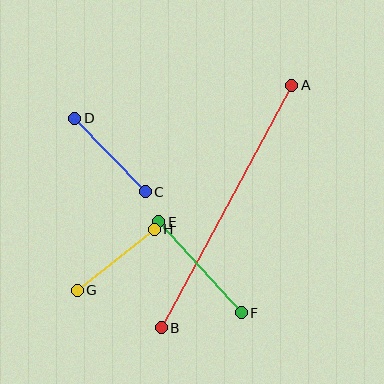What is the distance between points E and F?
The distance is approximately 123 pixels.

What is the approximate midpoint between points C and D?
The midpoint is at approximately (110, 155) pixels.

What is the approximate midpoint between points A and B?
The midpoint is at approximately (227, 206) pixels.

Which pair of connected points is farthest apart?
Points A and B are farthest apart.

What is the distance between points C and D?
The distance is approximately 102 pixels.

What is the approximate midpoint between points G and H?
The midpoint is at approximately (116, 260) pixels.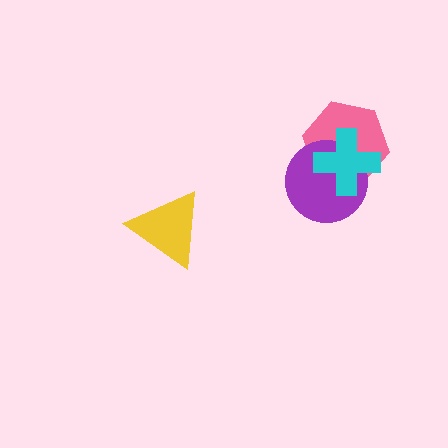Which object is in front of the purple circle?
The cyan cross is in front of the purple circle.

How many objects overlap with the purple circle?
2 objects overlap with the purple circle.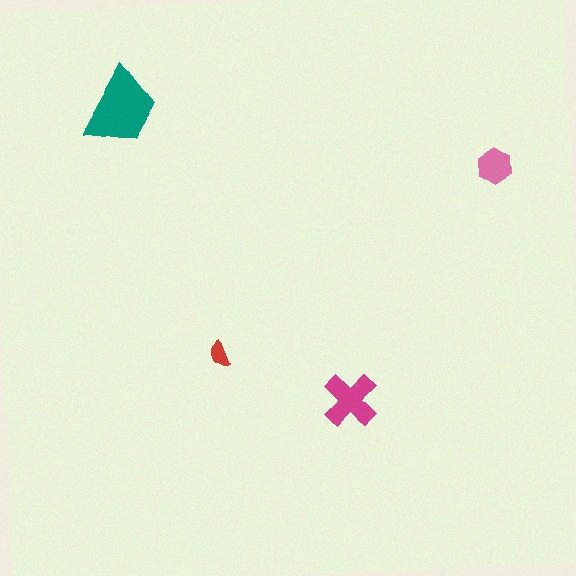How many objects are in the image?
There are 4 objects in the image.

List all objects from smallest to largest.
The red semicircle, the pink hexagon, the magenta cross, the teal trapezoid.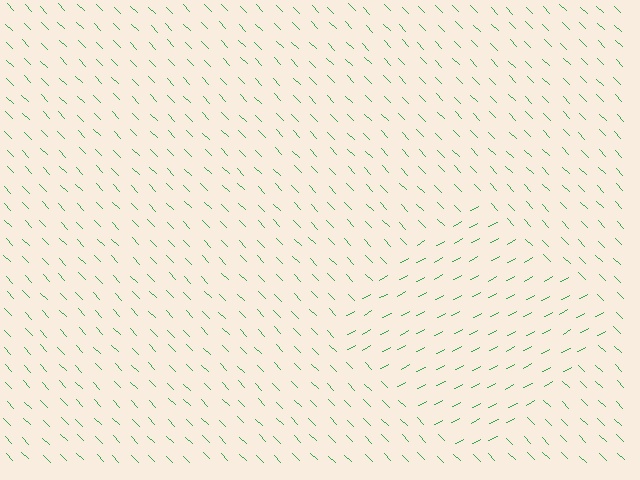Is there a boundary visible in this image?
Yes, there is a texture boundary formed by a change in line orientation.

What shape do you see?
I see a diamond.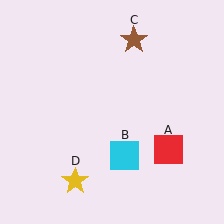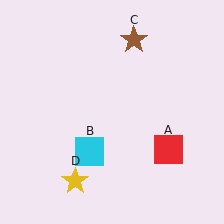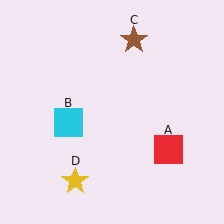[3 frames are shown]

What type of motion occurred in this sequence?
The cyan square (object B) rotated clockwise around the center of the scene.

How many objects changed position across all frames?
1 object changed position: cyan square (object B).